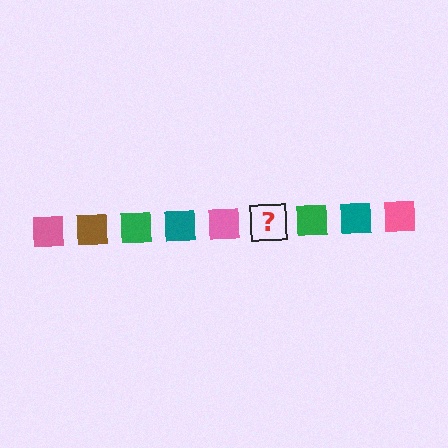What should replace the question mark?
The question mark should be replaced with a brown square.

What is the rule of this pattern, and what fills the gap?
The rule is that the pattern cycles through pink, brown, green, teal squares. The gap should be filled with a brown square.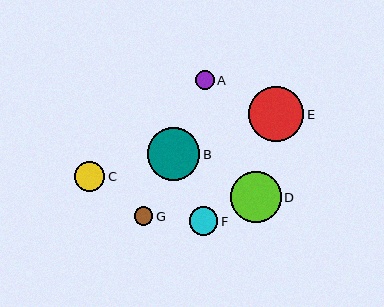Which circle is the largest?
Circle E is the largest with a size of approximately 55 pixels.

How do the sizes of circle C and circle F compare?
Circle C and circle F are approximately the same size.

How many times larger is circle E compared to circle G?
Circle E is approximately 3.0 times the size of circle G.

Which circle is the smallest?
Circle G is the smallest with a size of approximately 19 pixels.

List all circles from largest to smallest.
From largest to smallest: E, B, D, C, F, A, G.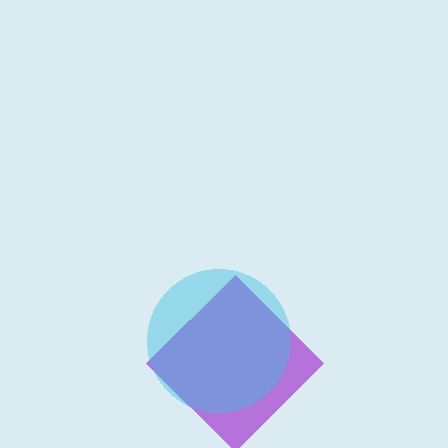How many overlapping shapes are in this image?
There are 2 overlapping shapes in the image.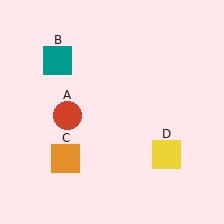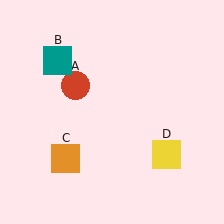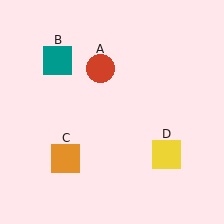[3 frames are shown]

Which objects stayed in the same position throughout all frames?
Teal square (object B) and orange square (object C) and yellow square (object D) remained stationary.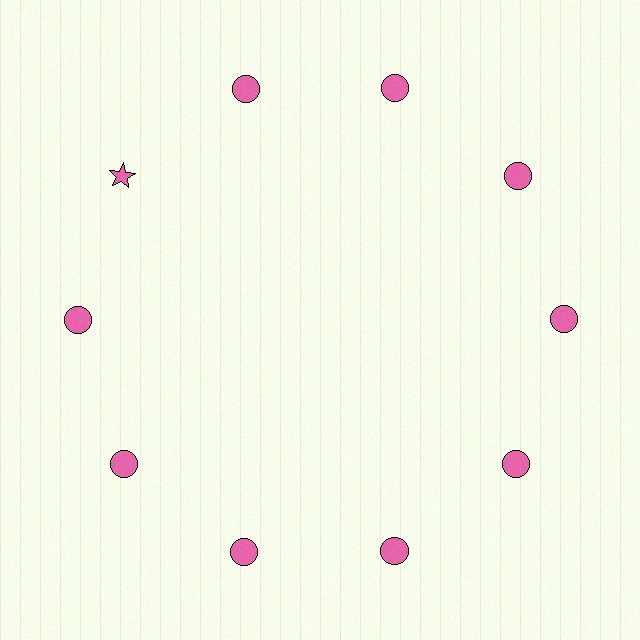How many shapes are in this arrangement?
There are 10 shapes arranged in a ring pattern.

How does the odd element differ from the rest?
It has a different shape: star instead of circle.